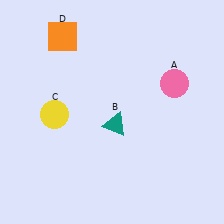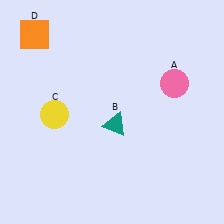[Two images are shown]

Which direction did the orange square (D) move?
The orange square (D) moved left.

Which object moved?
The orange square (D) moved left.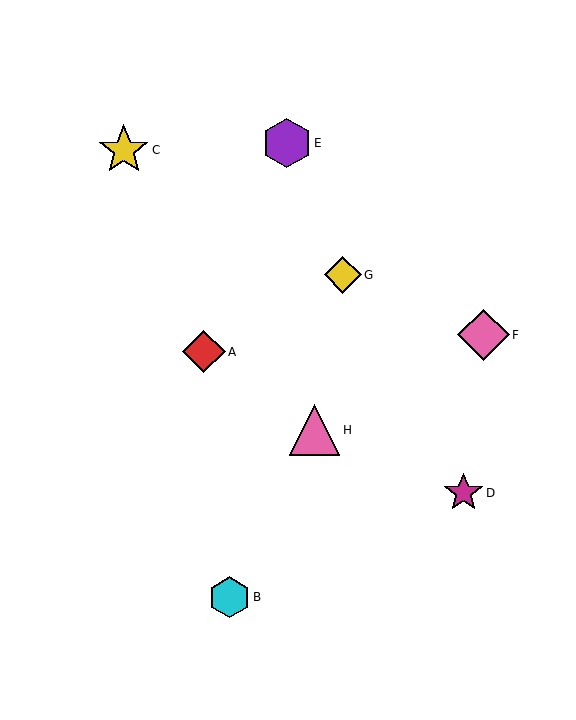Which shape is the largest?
The pink diamond (labeled F) is the largest.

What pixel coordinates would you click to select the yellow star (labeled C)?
Click at (124, 150) to select the yellow star C.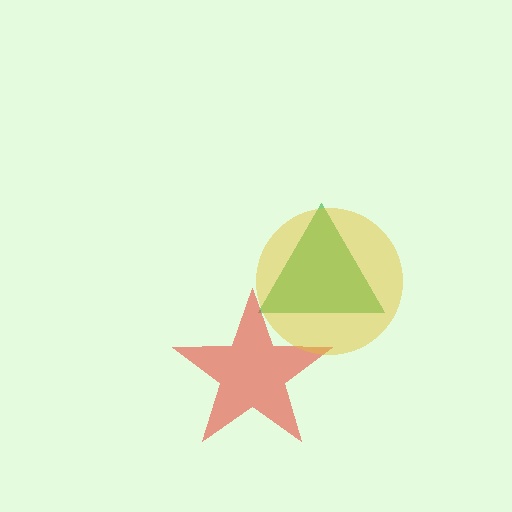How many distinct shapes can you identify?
There are 3 distinct shapes: a green triangle, a red star, a yellow circle.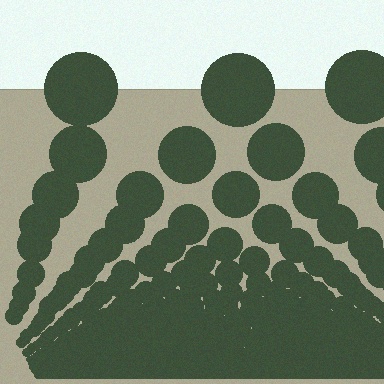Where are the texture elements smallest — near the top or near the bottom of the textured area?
Near the bottom.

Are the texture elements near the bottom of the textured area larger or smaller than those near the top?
Smaller. The gradient is inverted — elements near the bottom are smaller and denser.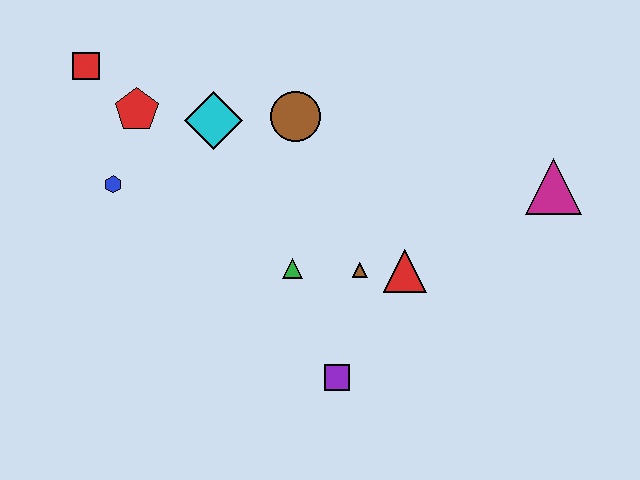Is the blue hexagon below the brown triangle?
No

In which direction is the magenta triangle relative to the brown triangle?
The magenta triangle is to the right of the brown triangle.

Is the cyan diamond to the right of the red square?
Yes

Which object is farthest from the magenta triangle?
The red square is farthest from the magenta triangle.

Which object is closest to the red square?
The red pentagon is closest to the red square.